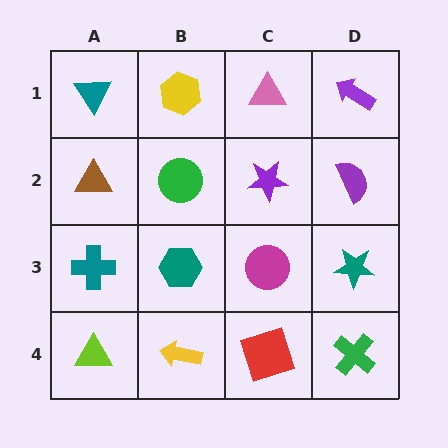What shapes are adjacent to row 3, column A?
A brown triangle (row 2, column A), a lime triangle (row 4, column A), a teal hexagon (row 3, column B).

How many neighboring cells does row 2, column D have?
3.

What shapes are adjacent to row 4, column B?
A teal hexagon (row 3, column B), a lime triangle (row 4, column A), a red square (row 4, column C).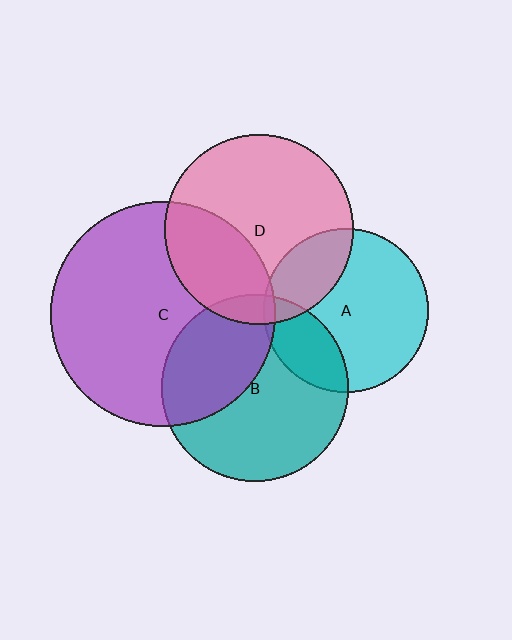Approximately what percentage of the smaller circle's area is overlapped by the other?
Approximately 25%.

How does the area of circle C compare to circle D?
Approximately 1.4 times.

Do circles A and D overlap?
Yes.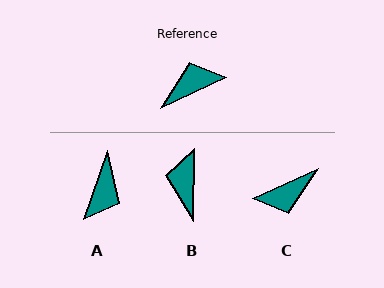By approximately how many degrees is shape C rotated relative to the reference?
Approximately 179 degrees counter-clockwise.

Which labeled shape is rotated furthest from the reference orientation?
C, about 179 degrees away.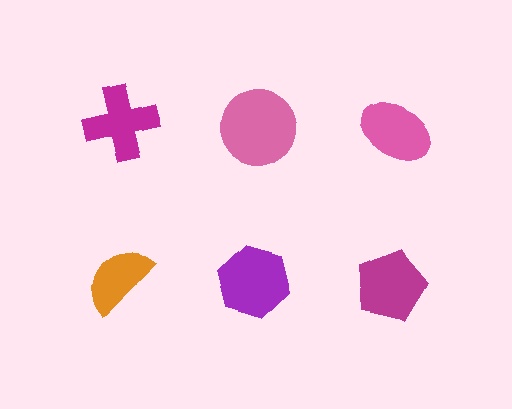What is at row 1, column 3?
A pink ellipse.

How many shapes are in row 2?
3 shapes.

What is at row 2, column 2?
A purple hexagon.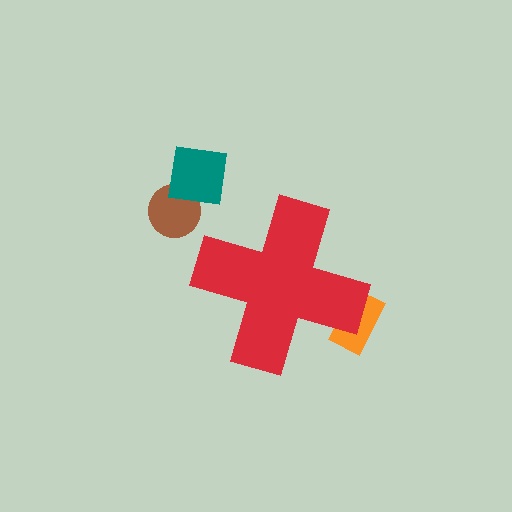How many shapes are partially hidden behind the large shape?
1 shape is partially hidden.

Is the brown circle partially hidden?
No, the brown circle is fully visible.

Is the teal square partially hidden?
No, the teal square is fully visible.